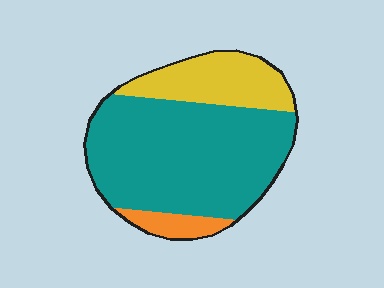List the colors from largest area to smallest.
From largest to smallest: teal, yellow, orange.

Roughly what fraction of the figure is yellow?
Yellow takes up about one quarter (1/4) of the figure.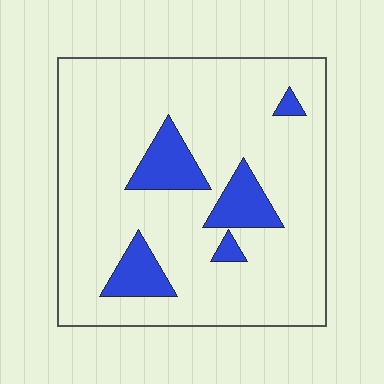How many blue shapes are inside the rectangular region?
5.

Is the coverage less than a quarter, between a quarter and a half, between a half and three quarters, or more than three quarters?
Less than a quarter.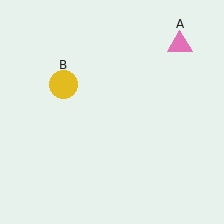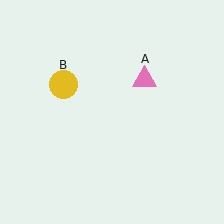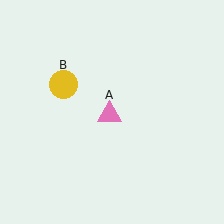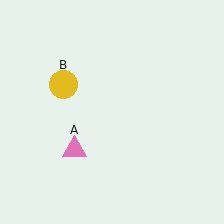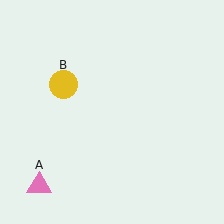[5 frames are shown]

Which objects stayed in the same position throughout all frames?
Yellow circle (object B) remained stationary.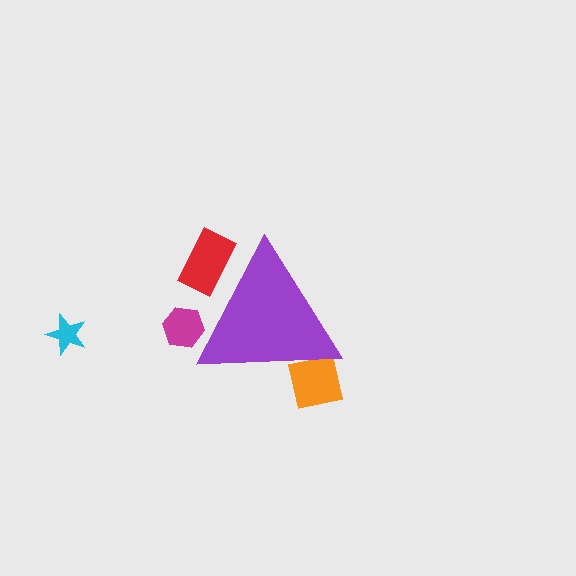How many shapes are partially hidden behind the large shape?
3 shapes are partially hidden.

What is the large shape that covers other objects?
A purple triangle.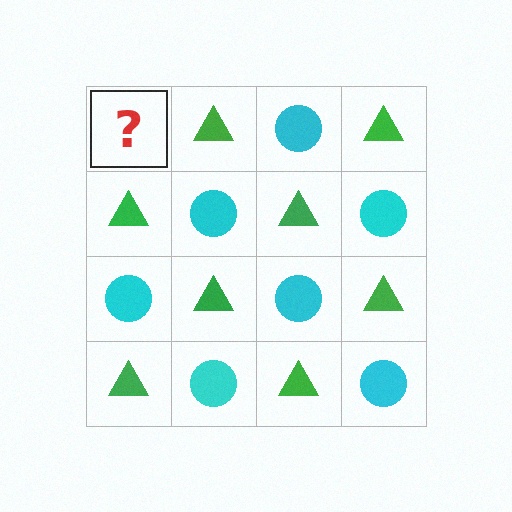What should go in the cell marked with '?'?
The missing cell should contain a cyan circle.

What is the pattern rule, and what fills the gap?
The rule is that it alternates cyan circle and green triangle in a checkerboard pattern. The gap should be filled with a cyan circle.